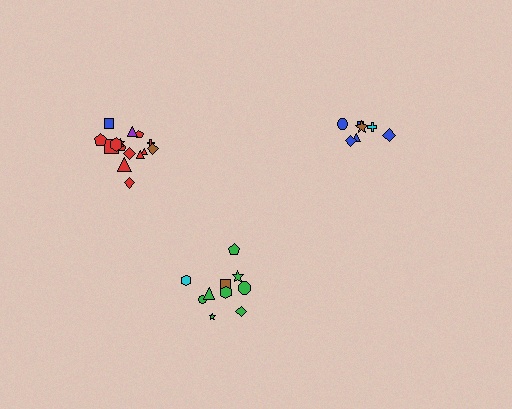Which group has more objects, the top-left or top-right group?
The top-left group.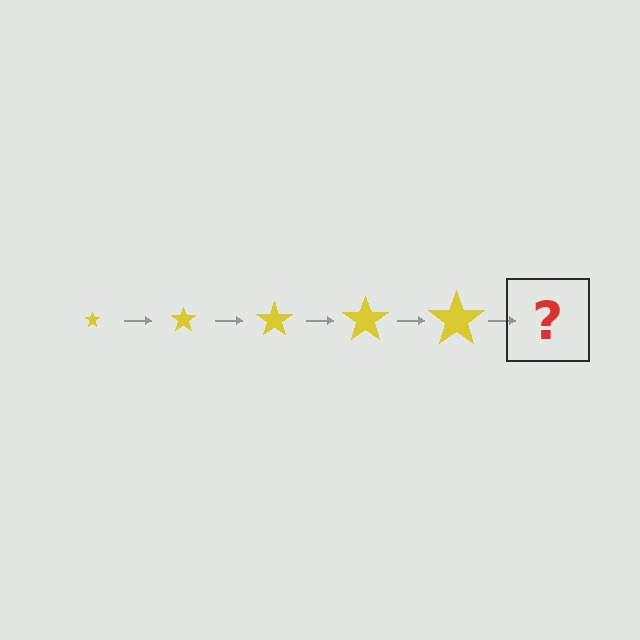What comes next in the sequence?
The next element should be a yellow star, larger than the previous one.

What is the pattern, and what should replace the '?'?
The pattern is that the star gets progressively larger each step. The '?' should be a yellow star, larger than the previous one.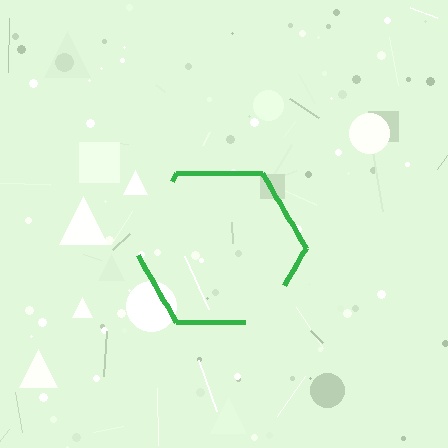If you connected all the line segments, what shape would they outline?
They would outline a hexagon.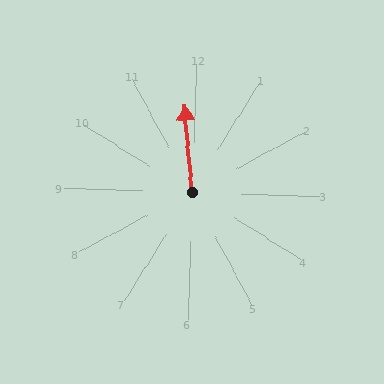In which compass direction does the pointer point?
North.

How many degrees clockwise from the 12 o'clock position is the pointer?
Approximately 353 degrees.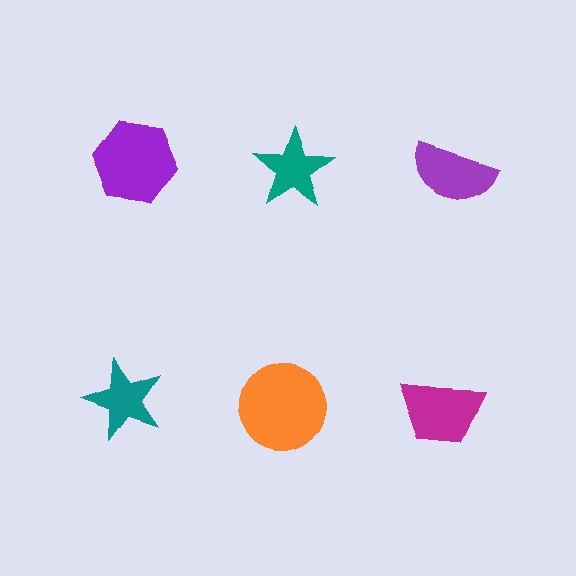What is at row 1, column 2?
A teal star.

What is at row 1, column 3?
A purple semicircle.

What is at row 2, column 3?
A magenta trapezoid.